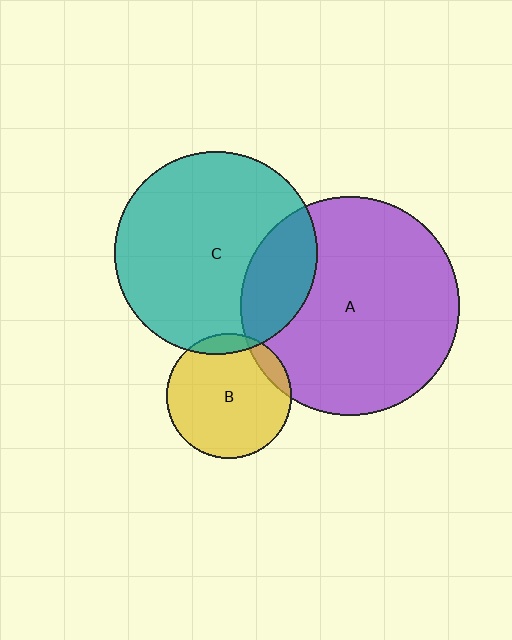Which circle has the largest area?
Circle A (purple).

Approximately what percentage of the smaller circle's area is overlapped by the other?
Approximately 10%.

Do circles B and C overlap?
Yes.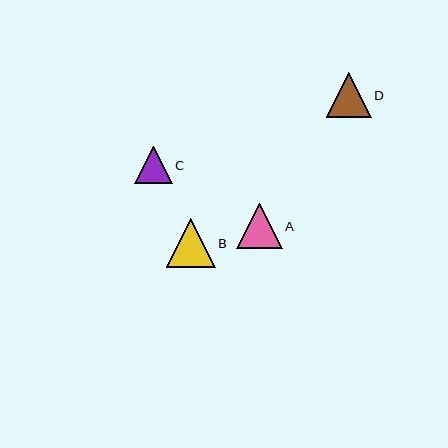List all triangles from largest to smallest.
From largest to smallest: B, A, D, C.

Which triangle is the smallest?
Triangle C is the smallest with a size of approximately 38 pixels.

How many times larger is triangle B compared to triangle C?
Triangle B is approximately 1.3 times the size of triangle C.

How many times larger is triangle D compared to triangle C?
Triangle D is approximately 1.2 times the size of triangle C.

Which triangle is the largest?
Triangle B is the largest with a size of approximately 49 pixels.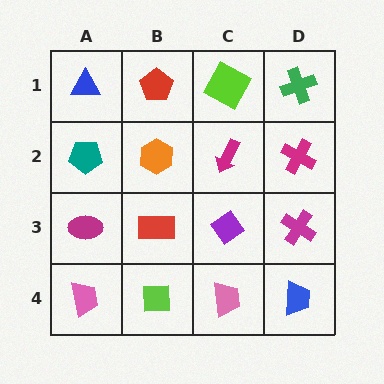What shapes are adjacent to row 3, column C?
A magenta arrow (row 2, column C), a pink trapezoid (row 4, column C), a red rectangle (row 3, column B), a magenta cross (row 3, column D).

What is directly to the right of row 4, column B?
A pink trapezoid.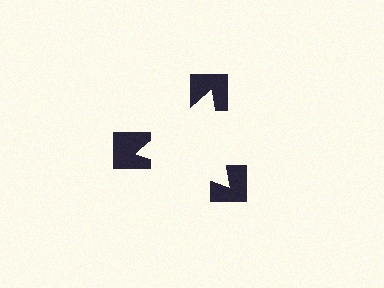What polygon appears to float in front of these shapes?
An illusory triangle — its edges are inferred from the aligned wedge cuts in the notched squares, not physically drawn.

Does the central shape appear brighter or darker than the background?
It typically appears slightly brighter than the background, even though no actual brightness change is drawn.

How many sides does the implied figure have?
3 sides.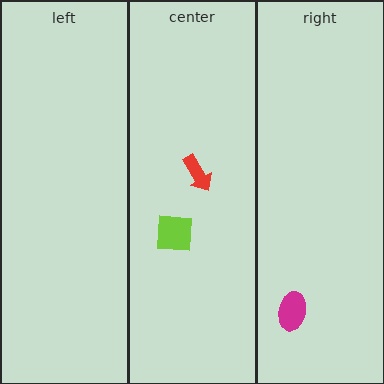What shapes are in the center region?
The lime square, the red arrow.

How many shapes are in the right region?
1.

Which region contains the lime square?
The center region.